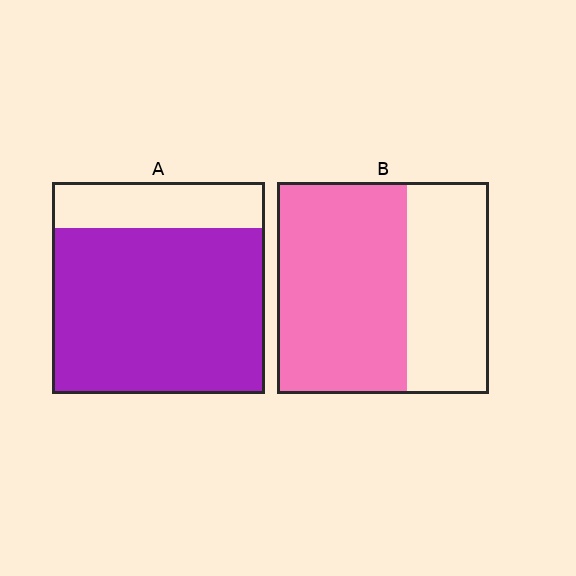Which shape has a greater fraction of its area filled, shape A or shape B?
Shape A.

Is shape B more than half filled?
Yes.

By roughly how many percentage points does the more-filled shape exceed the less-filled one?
By roughly 15 percentage points (A over B).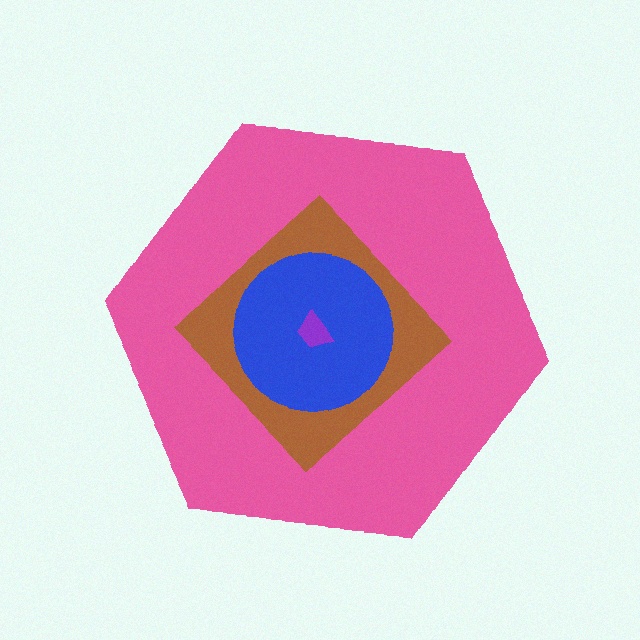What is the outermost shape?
The pink hexagon.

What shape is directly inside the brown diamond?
The blue circle.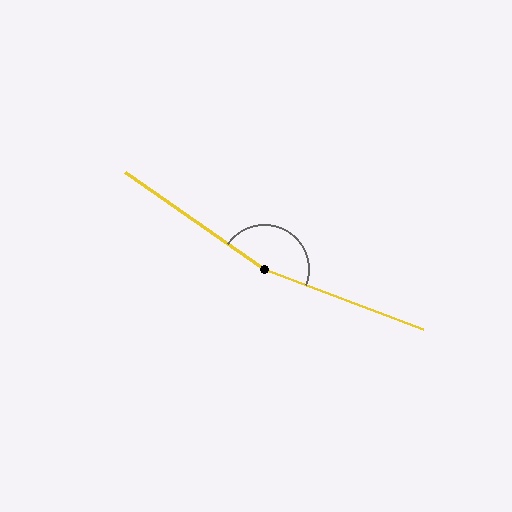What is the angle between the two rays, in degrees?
Approximately 166 degrees.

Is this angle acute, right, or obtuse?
It is obtuse.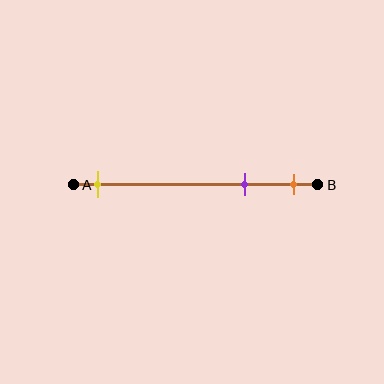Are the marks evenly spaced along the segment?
No, the marks are not evenly spaced.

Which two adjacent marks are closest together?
The purple and orange marks are the closest adjacent pair.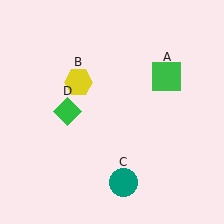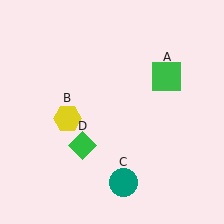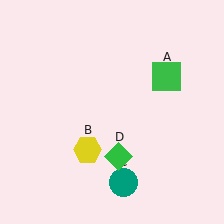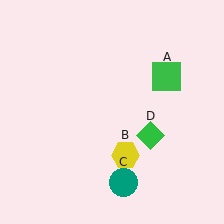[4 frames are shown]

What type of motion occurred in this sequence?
The yellow hexagon (object B), green diamond (object D) rotated counterclockwise around the center of the scene.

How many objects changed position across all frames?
2 objects changed position: yellow hexagon (object B), green diamond (object D).